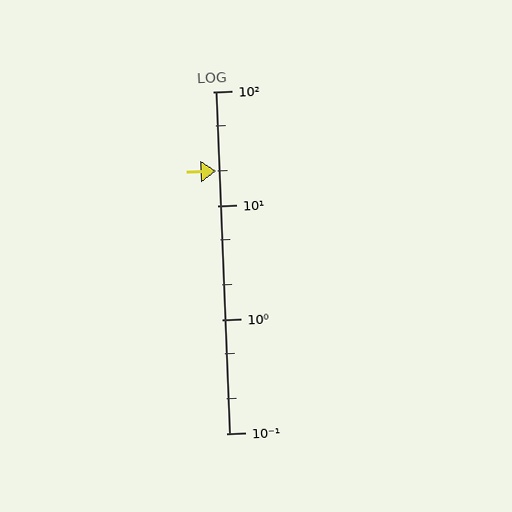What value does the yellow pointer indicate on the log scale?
The pointer indicates approximately 20.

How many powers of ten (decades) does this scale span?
The scale spans 3 decades, from 0.1 to 100.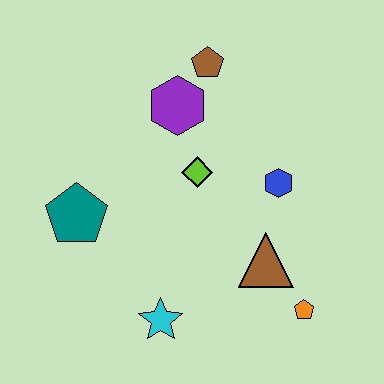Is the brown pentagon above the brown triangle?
Yes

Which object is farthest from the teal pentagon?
The orange pentagon is farthest from the teal pentagon.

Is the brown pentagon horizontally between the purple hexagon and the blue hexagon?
Yes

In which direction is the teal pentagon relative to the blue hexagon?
The teal pentagon is to the left of the blue hexagon.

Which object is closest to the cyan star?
The brown triangle is closest to the cyan star.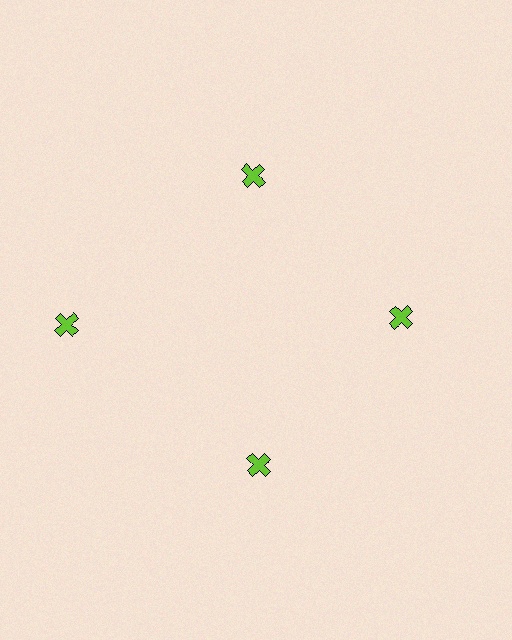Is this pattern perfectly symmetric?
No. The 4 lime crosses are arranged in a ring, but one element near the 9 o'clock position is pushed outward from the center, breaking the 4-fold rotational symmetry.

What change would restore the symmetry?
The symmetry would be restored by moving it inward, back onto the ring so that all 4 crosses sit at equal angles and equal distance from the center.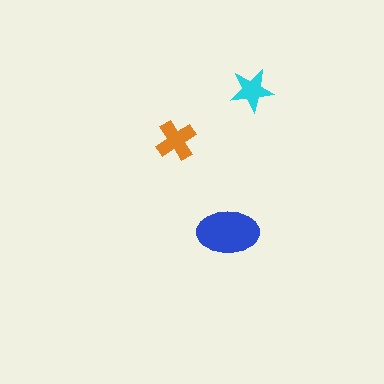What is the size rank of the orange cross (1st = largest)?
2nd.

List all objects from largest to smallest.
The blue ellipse, the orange cross, the cyan star.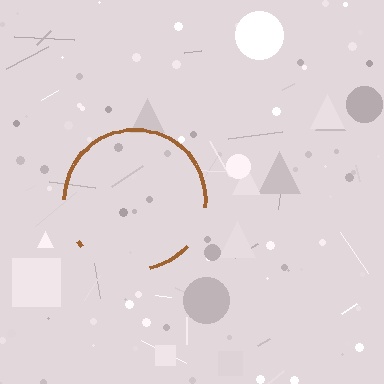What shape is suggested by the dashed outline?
The dashed outline suggests a circle.